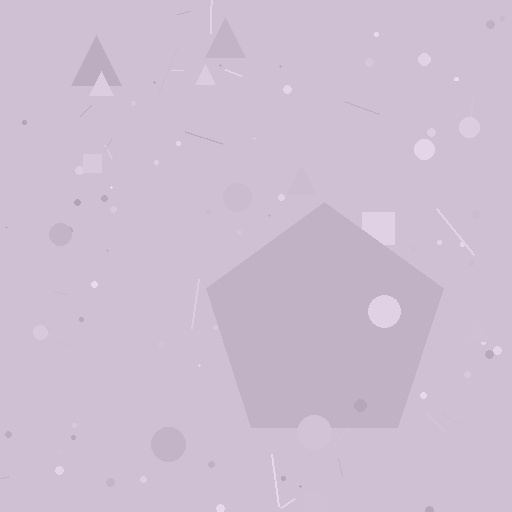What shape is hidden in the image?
A pentagon is hidden in the image.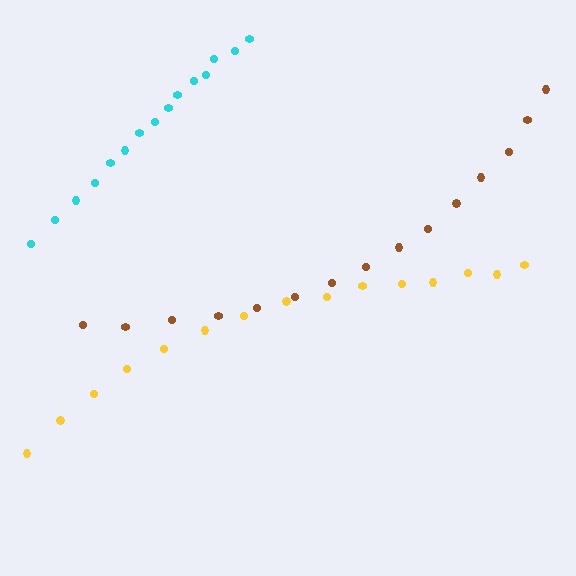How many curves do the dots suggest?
There are 3 distinct paths.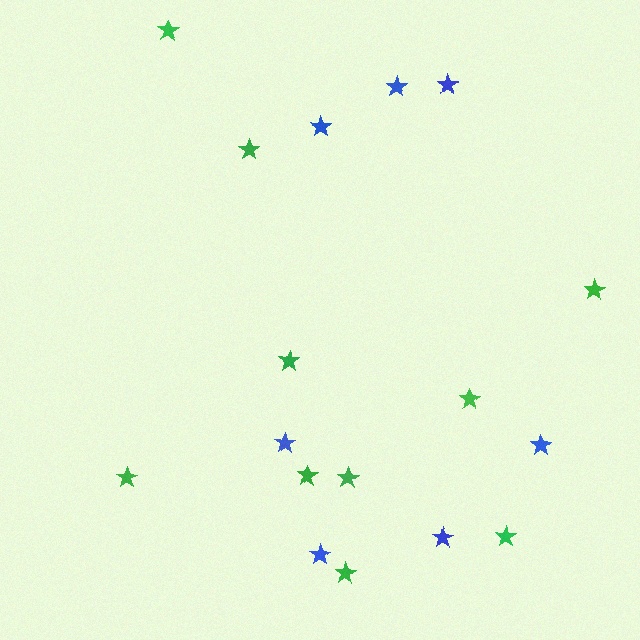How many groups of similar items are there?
There are 2 groups: one group of green stars (10) and one group of blue stars (7).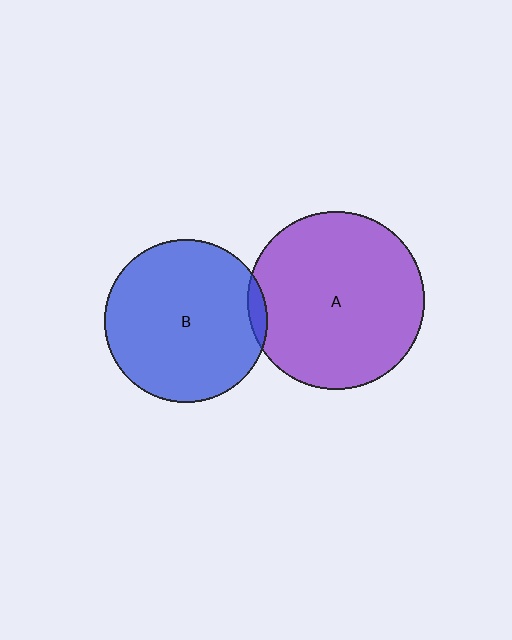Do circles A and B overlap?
Yes.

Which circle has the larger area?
Circle A (purple).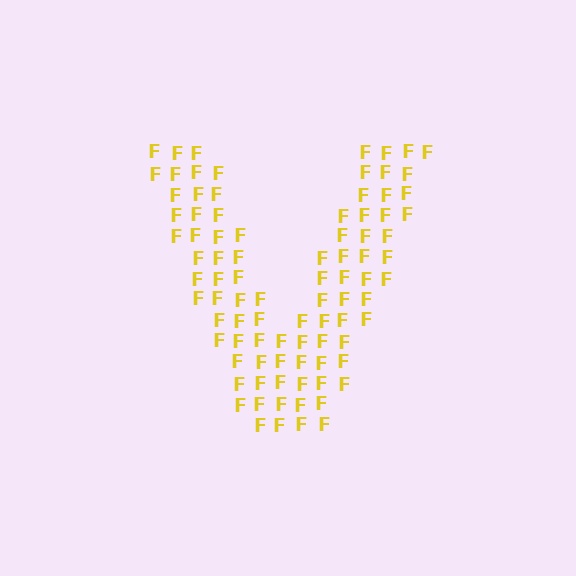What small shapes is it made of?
It is made of small letter F's.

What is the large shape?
The large shape is the letter V.